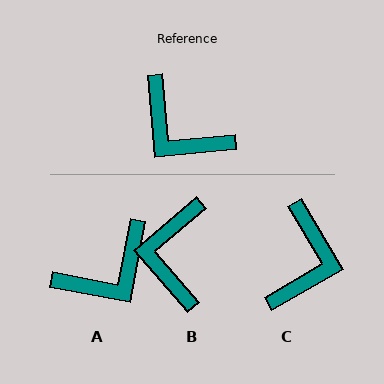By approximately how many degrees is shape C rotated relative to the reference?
Approximately 115 degrees counter-clockwise.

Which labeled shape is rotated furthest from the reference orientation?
C, about 115 degrees away.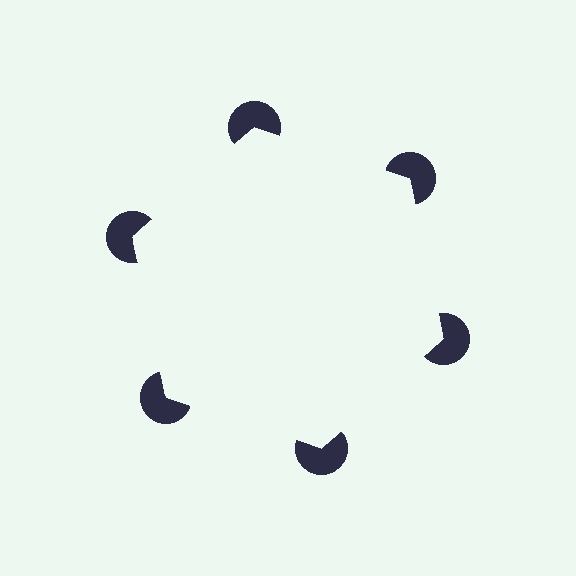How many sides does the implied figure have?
6 sides.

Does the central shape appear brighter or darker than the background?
It typically appears slightly brighter than the background, even though no actual brightness change is drawn.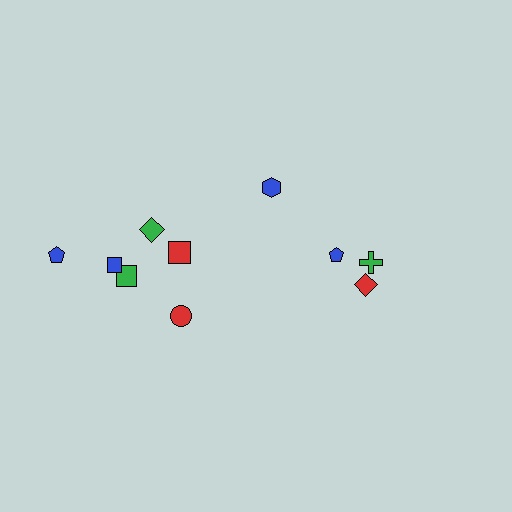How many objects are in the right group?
There are 4 objects.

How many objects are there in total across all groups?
There are 10 objects.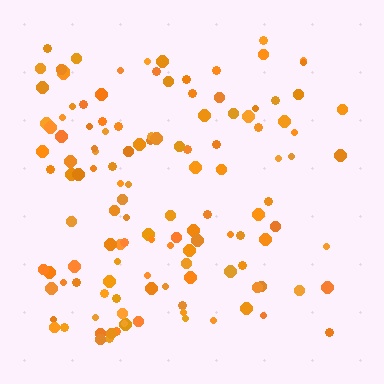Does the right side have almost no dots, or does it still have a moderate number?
Still a moderate number, just noticeably fewer than the left.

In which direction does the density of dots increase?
From right to left, with the left side densest.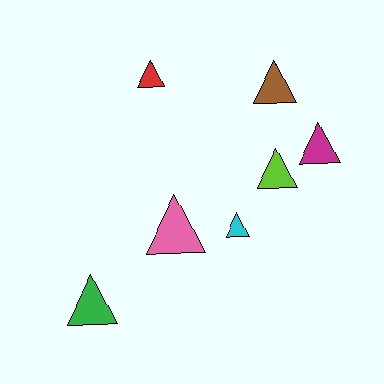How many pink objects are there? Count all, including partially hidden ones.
There is 1 pink object.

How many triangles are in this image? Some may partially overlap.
There are 7 triangles.